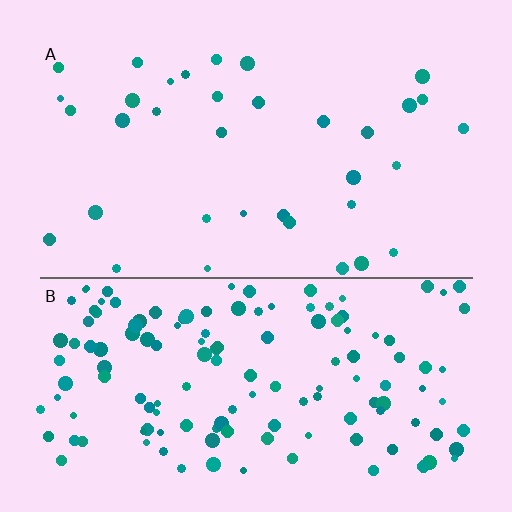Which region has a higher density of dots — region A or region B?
B (the bottom).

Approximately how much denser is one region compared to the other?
Approximately 4.0× — region B over region A.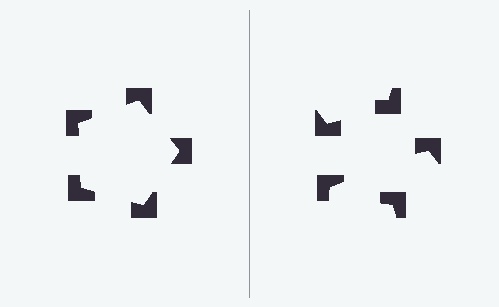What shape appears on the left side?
An illusory pentagon.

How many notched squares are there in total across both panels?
10 — 5 on each side.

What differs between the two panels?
The notched squares are positioned identically on both sides; only the wedge orientations differ. On the left they align to a pentagon; on the right they are misaligned.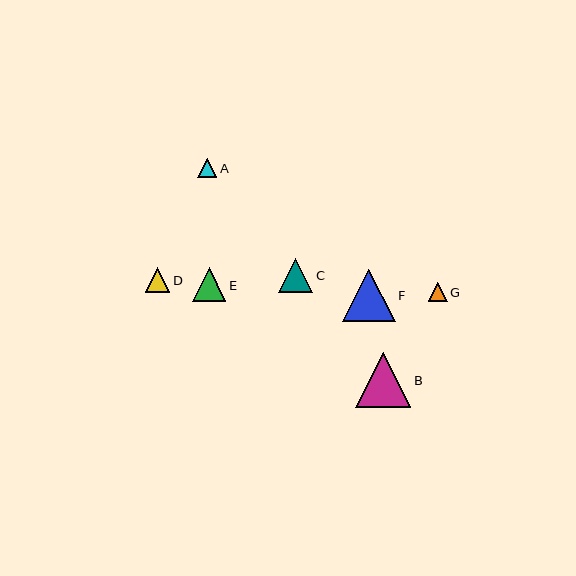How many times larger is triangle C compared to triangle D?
Triangle C is approximately 1.4 times the size of triangle D.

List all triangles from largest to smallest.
From largest to smallest: B, F, C, E, D, A, G.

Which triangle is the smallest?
Triangle G is the smallest with a size of approximately 19 pixels.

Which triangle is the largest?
Triangle B is the largest with a size of approximately 55 pixels.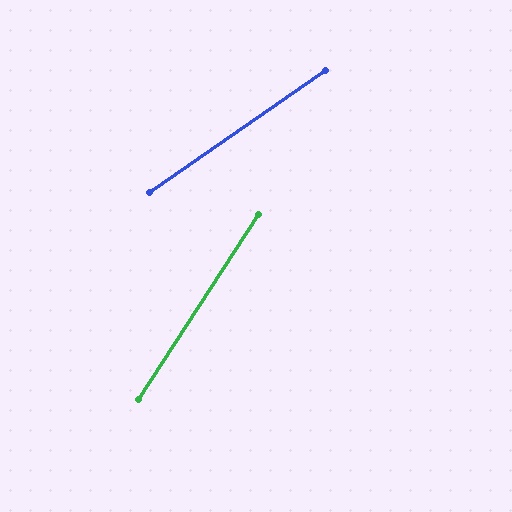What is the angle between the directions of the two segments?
Approximately 22 degrees.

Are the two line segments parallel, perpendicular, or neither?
Neither parallel nor perpendicular — they differ by about 22°.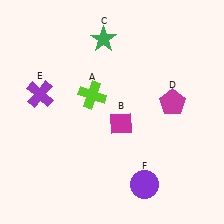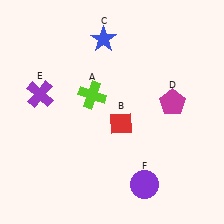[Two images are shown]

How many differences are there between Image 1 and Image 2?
There are 2 differences between the two images.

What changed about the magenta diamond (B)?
In Image 1, B is magenta. In Image 2, it changed to red.